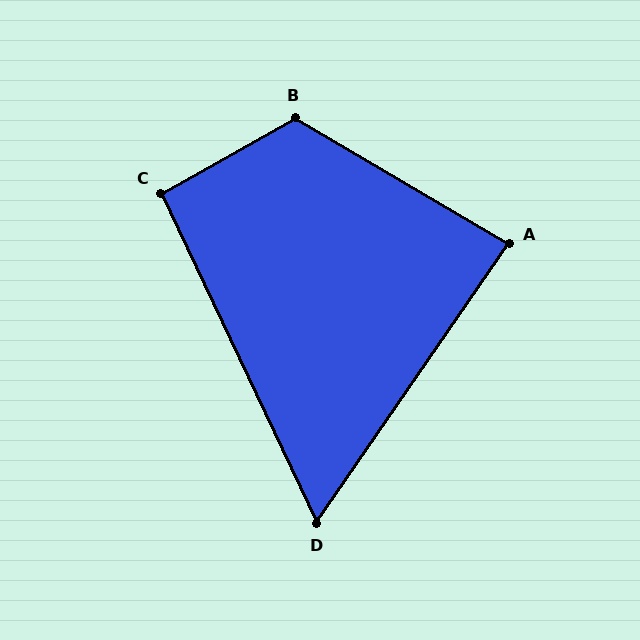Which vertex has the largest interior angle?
B, at approximately 120 degrees.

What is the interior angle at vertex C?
Approximately 94 degrees (approximately right).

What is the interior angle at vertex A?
Approximately 86 degrees (approximately right).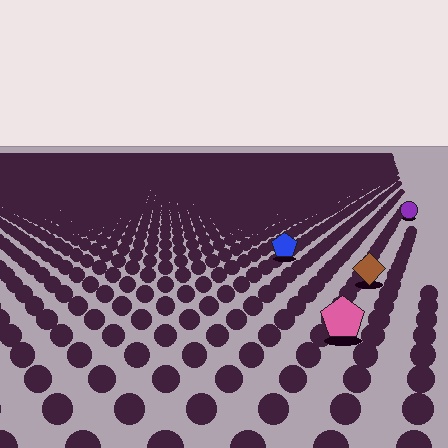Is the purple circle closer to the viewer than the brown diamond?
No. The brown diamond is closer — you can tell from the texture gradient: the ground texture is coarser near it.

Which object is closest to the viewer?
The pink pentagon is closest. The texture marks near it are larger and more spread out.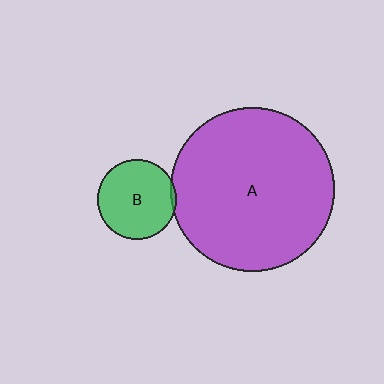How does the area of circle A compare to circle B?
Approximately 4.2 times.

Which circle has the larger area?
Circle A (purple).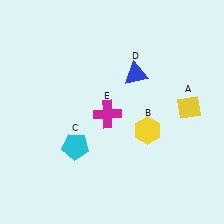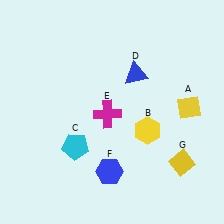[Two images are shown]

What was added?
A blue hexagon (F), a yellow diamond (G) were added in Image 2.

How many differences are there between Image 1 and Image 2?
There are 2 differences between the two images.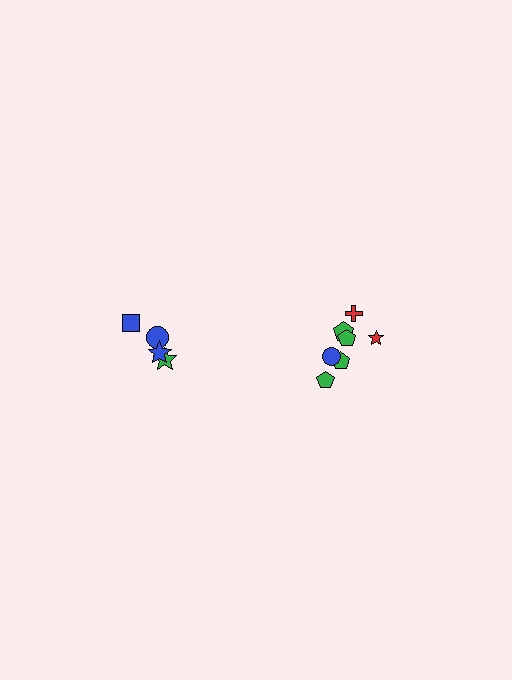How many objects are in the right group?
There are 7 objects.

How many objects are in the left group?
There are 4 objects.